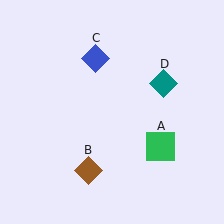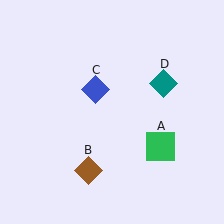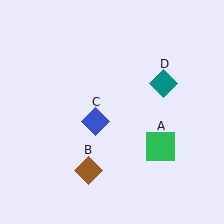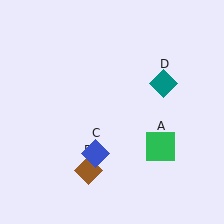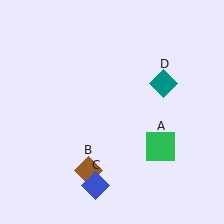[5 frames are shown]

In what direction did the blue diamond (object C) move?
The blue diamond (object C) moved down.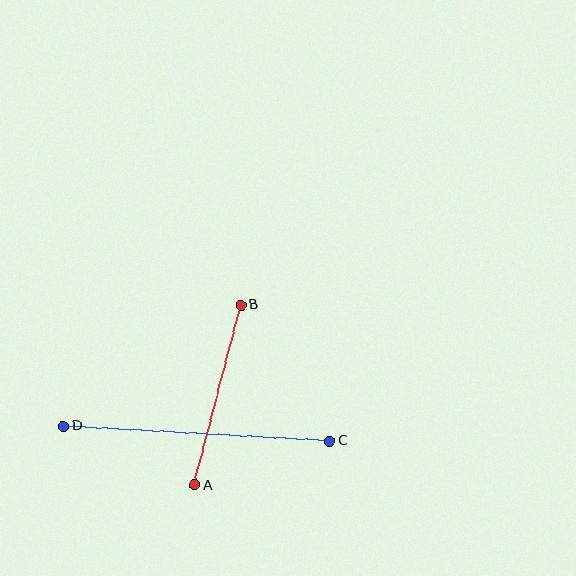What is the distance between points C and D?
The distance is approximately 267 pixels.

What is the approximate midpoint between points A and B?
The midpoint is at approximately (218, 395) pixels.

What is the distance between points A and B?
The distance is approximately 186 pixels.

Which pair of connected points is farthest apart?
Points C and D are farthest apart.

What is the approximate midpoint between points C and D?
The midpoint is at approximately (197, 434) pixels.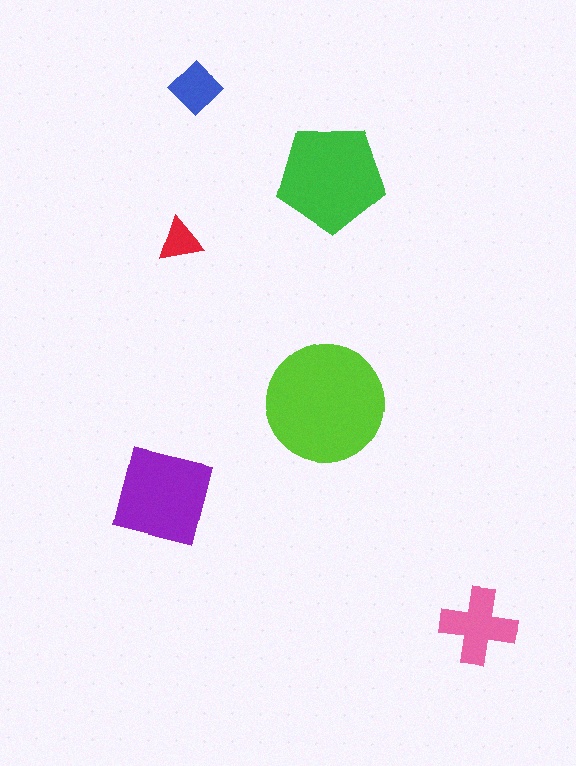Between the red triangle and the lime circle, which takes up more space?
The lime circle.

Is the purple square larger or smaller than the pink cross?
Larger.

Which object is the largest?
The lime circle.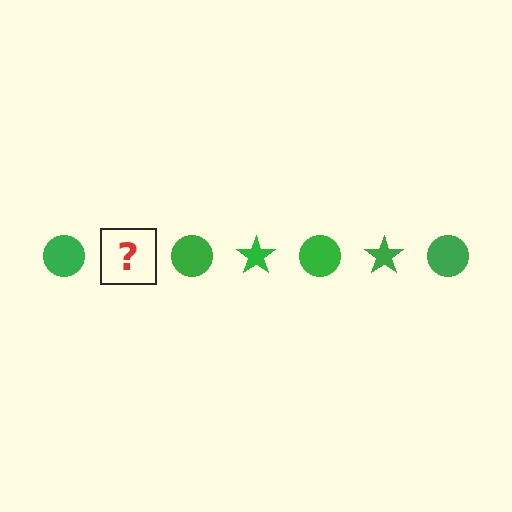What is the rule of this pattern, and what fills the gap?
The rule is that the pattern cycles through circle, star shapes in green. The gap should be filled with a green star.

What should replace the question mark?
The question mark should be replaced with a green star.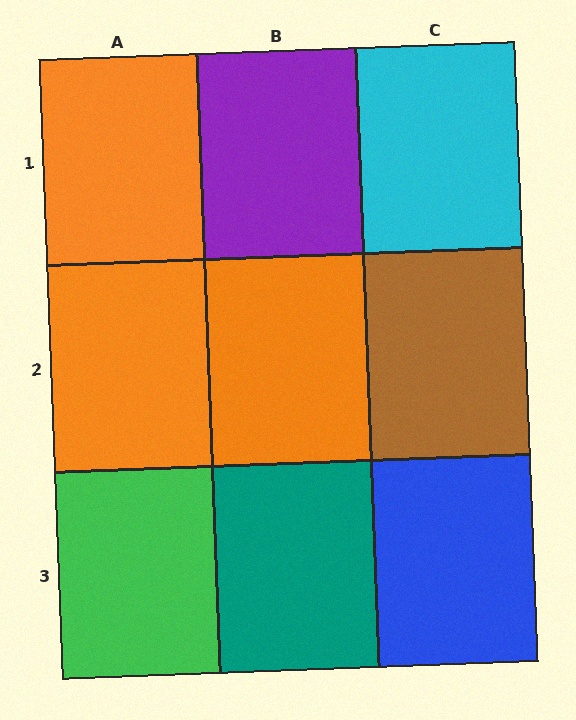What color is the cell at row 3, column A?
Green.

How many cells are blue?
1 cell is blue.